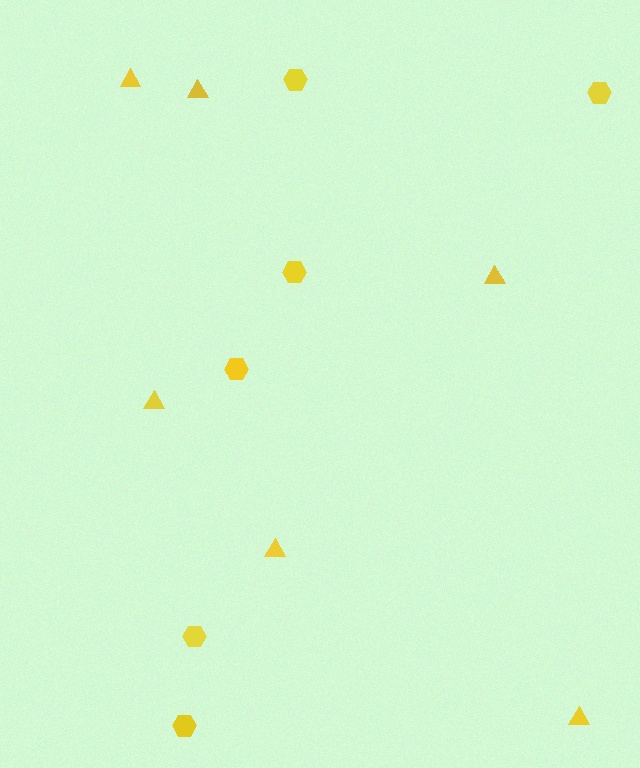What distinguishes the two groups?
There are 2 groups: one group of triangles (6) and one group of hexagons (6).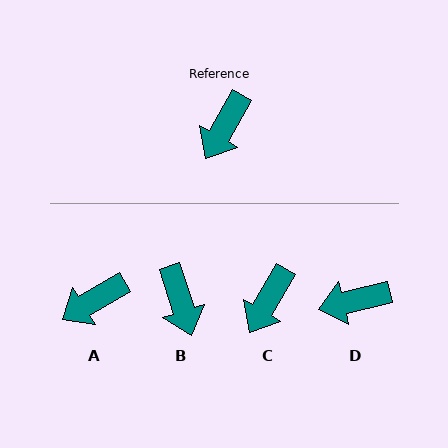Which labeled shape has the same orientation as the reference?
C.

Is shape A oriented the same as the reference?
No, it is off by about 29 degrees.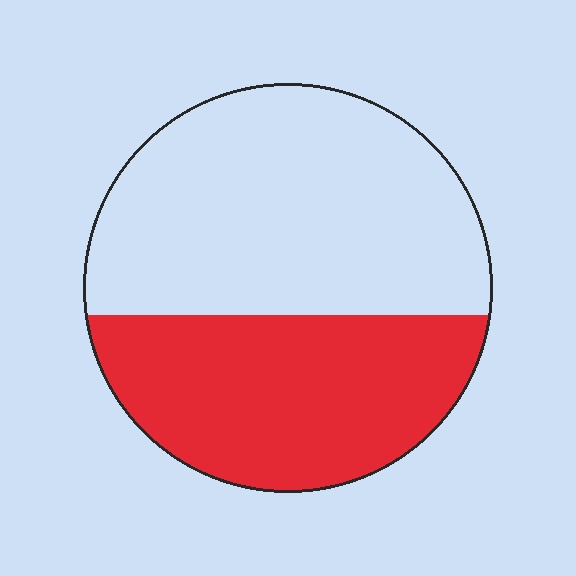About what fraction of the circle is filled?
About two fifths (2/5).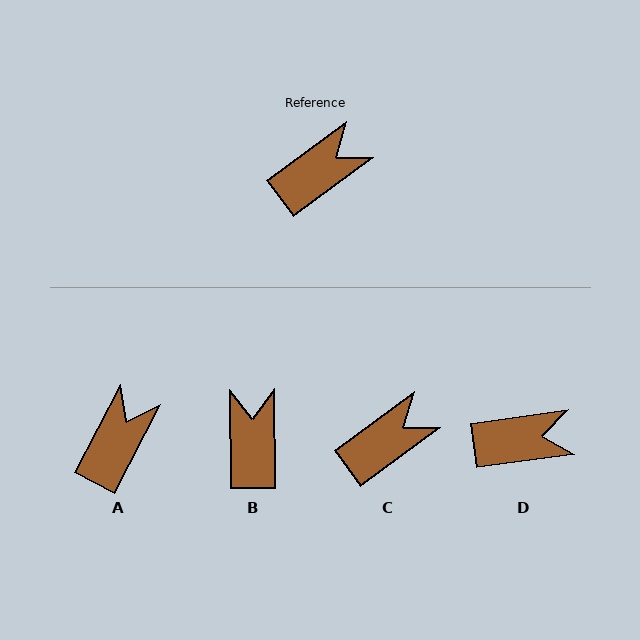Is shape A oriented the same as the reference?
No, it is off by about 27 degrees.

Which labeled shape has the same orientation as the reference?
C.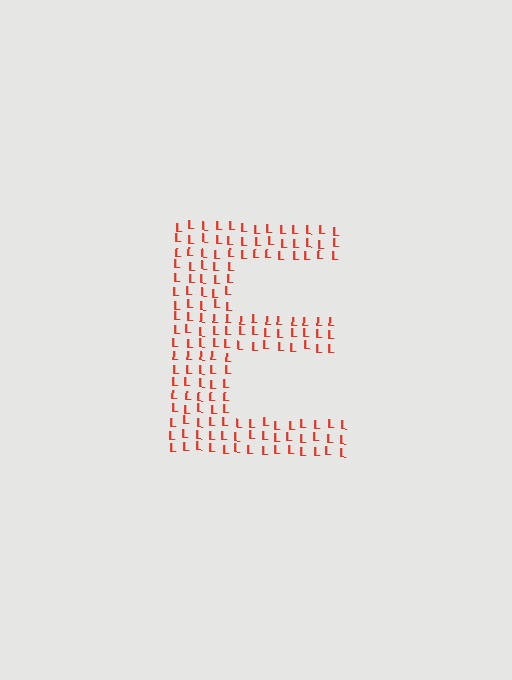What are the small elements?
The small elements are letter L's.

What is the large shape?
The large shape is the letter E.